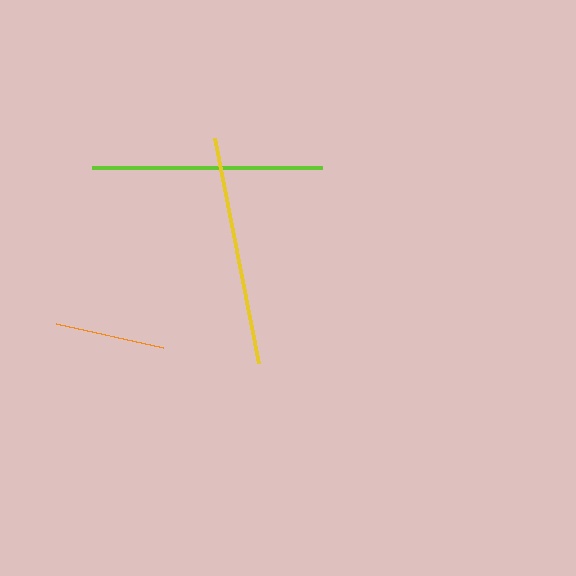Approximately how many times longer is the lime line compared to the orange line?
The lime line is approximately 2.1 times the length of the orange line.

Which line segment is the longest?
The lime line is the longest at approximately 230 pixels.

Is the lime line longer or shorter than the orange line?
The lime line is longer than the orange line.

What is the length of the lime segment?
The lime segment is approximately 230 pixels long.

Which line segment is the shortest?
The orange line is the shortest at approximately 109 pixels.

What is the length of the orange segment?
The orange segment is approximately 109 pixels long.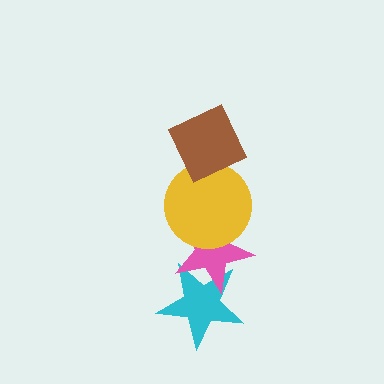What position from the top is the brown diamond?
The brown diamond is 1st from the top.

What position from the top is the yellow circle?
The yellow circle is 2nd from the top.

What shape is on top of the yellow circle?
The brown diamond is on top of the yellow circle.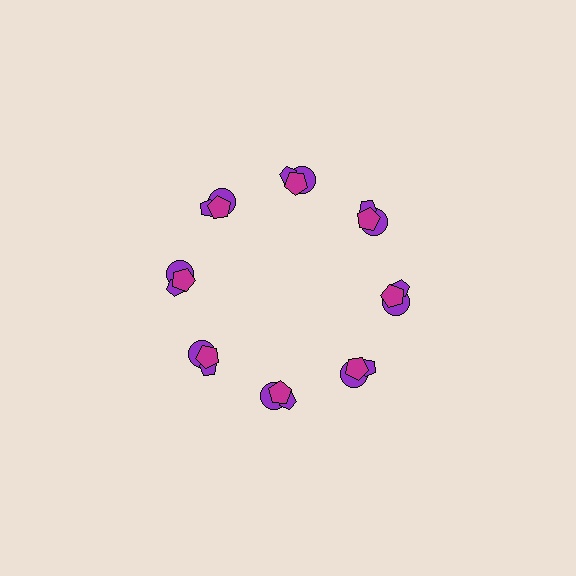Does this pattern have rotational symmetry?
Yes, this pattern has 8-fold rotational symmetry. It looks the same after rotating 45 degrees around the center.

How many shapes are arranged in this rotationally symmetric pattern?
There are 24 shapes, arranged in 8 groups of 3.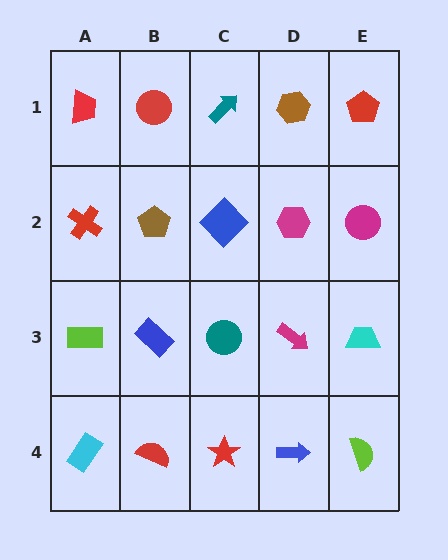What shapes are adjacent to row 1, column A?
A red cross (row 2, column A), a red circle (row 1, column B).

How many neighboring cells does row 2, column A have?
3.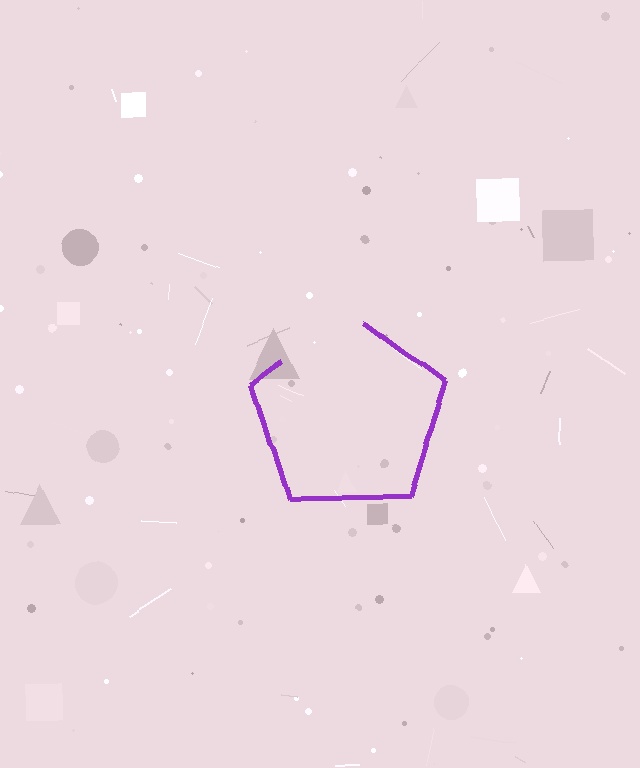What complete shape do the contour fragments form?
The contour fragments form a pentagon.